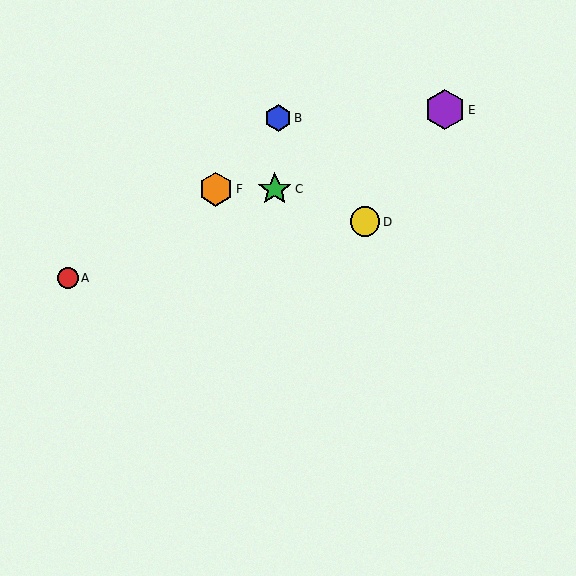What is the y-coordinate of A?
Object A is at y≈278.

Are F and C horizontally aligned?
Yes, both are at y≈189.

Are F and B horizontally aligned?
No, F is at y≈189 and B is at y≈118.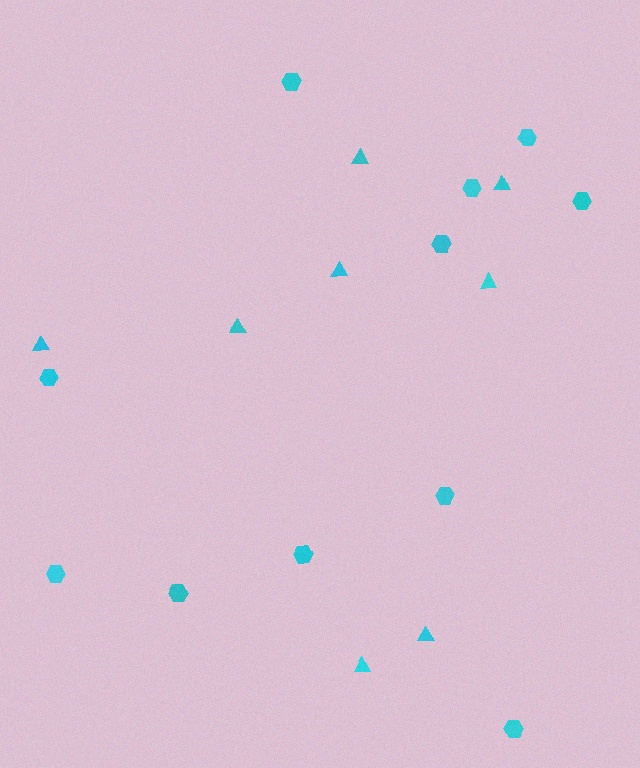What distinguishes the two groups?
There are 2 groups: one group of hexagons (11) and one group of triangles (8).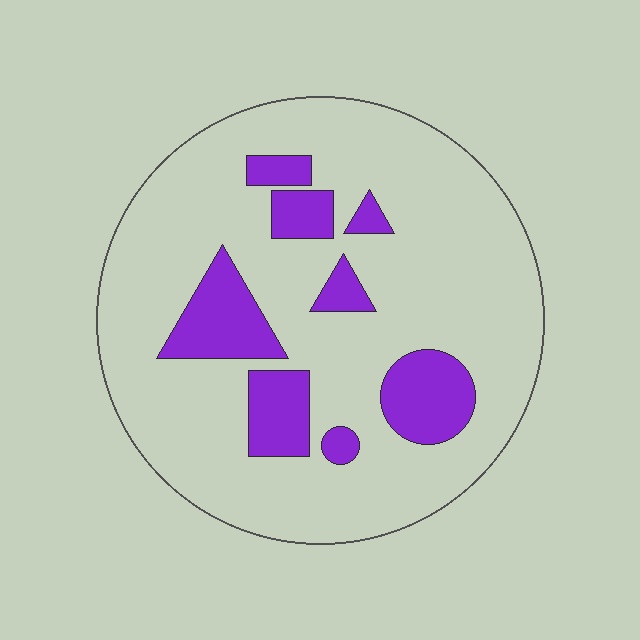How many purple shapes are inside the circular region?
8.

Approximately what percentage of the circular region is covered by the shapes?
Approximately 20%.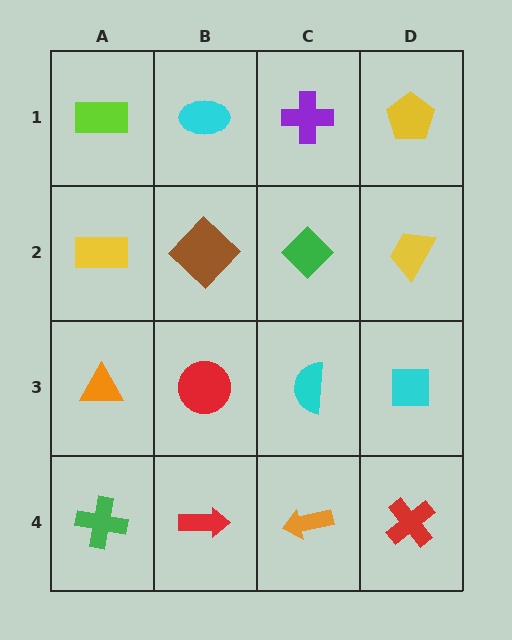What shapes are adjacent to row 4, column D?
A cyan square (row 3, column D), an orange arrow (row 4, column C).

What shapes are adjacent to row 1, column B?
A brown diamond (row 2, column B), a lime rectangle (row 1, column A), a purple cross (row 1, column C).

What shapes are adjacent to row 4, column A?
An orange triangle (row 3, column A), a red arrow (row 4, column B).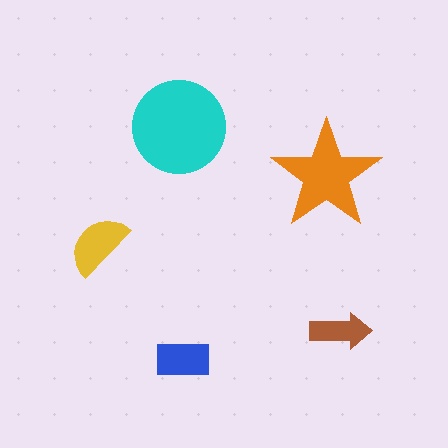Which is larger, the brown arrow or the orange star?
The orange star.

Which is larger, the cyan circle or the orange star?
The cyan circle.